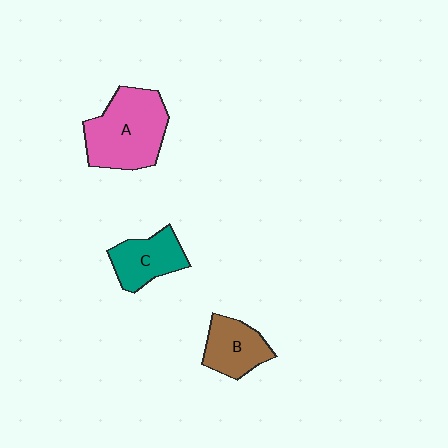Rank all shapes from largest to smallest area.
From largest to smallest: A (pink), C (teal), B (brown).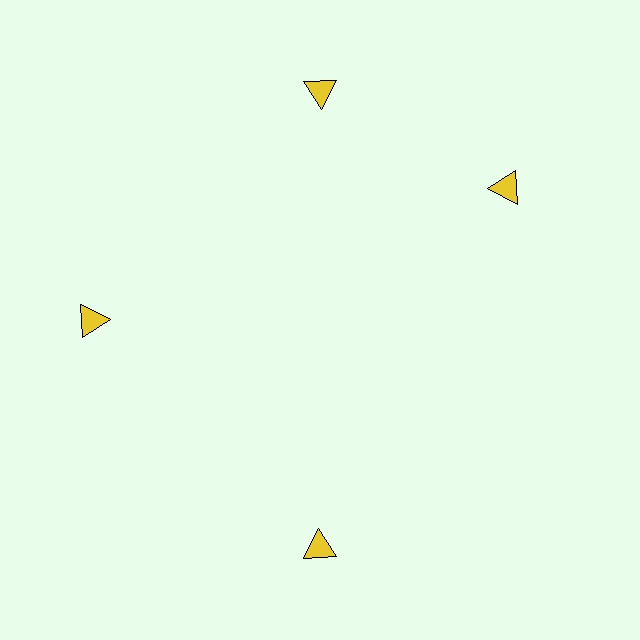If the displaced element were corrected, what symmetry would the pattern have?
It would have 4-fold rotational symmetry — the pattern would map onto itself every 90 degrees.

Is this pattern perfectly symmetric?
No. The 4 yellow triangles are arranged in a ring, but one element near the 3 o'clock position is rotated out of alignment along the ring, breaking the 4-fold rotational symmetry.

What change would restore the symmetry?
The symmetry would be restored by rotating it back into even spacing with its neighbors so that all 4 triangles sit at equal angles and equal distance from the center.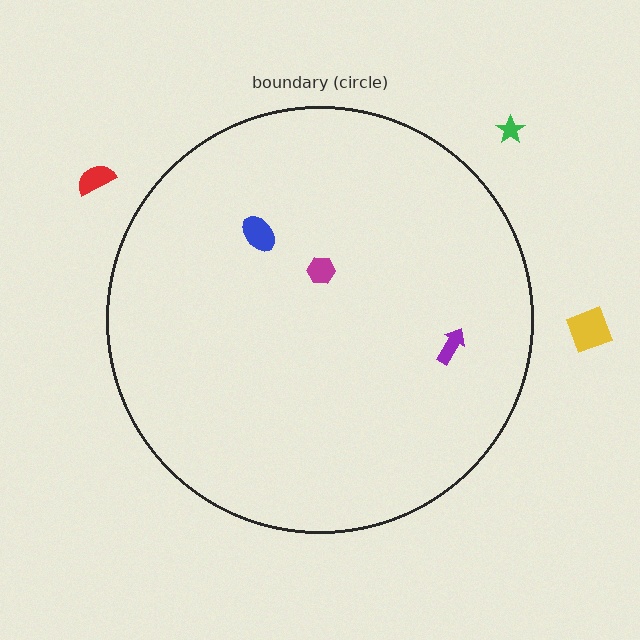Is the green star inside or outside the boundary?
Outside.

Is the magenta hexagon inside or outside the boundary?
Inside.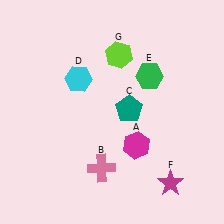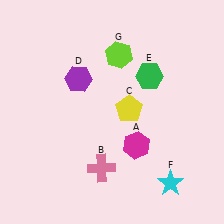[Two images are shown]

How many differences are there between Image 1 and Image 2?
There are 3 differences between the two images.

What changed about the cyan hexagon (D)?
In Image 1, D is cyan. In Image 2, it changed to purple.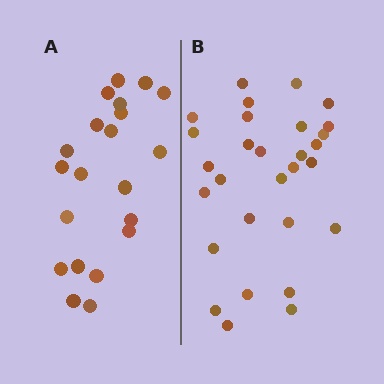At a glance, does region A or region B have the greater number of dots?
Region B (the right region) has more dots.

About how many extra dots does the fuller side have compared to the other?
Region B has roughly 8 or so more dots than region A.